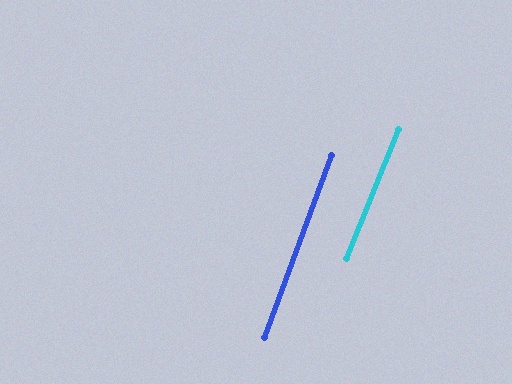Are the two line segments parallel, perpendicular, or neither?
Parallel — their directions differ by only 1.6°.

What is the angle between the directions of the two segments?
Approximately 2 degrees.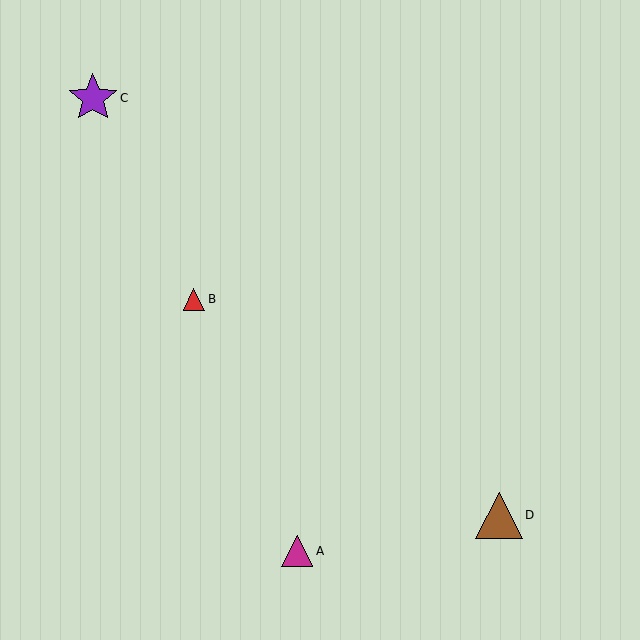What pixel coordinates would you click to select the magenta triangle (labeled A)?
Click at (297, 551) to select the magenta triangle A.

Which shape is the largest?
The purple star (labeled C) is the largest.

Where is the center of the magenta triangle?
The center of the magenta triangle is at (297, 551).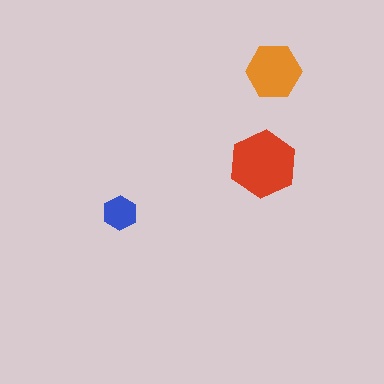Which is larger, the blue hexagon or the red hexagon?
The red one.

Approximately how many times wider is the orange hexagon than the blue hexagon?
About 1.5 times wider.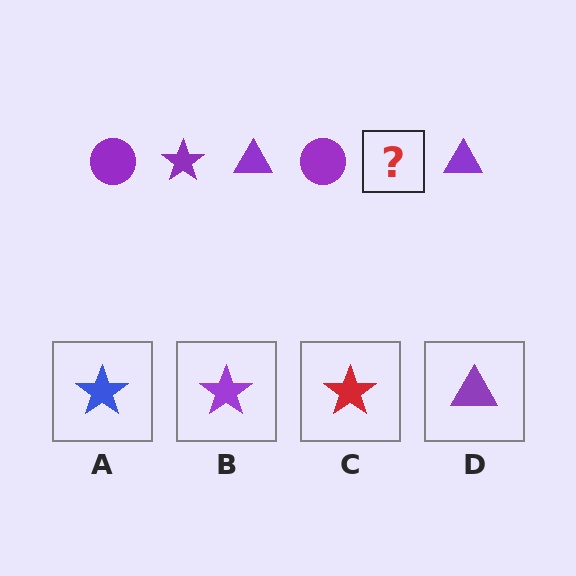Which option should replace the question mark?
Option B.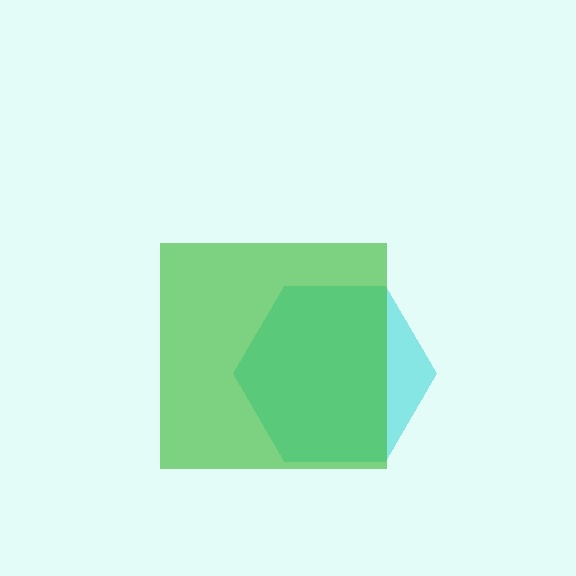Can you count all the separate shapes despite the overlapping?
Yes, there are 2 separate shapes.